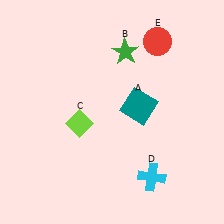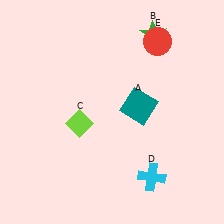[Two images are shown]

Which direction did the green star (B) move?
The green star (B) moved right.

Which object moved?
The green star (B) moved right.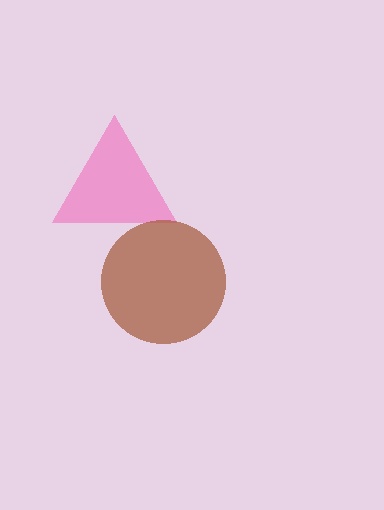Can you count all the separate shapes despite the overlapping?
Yes, there are 2 separate shapes.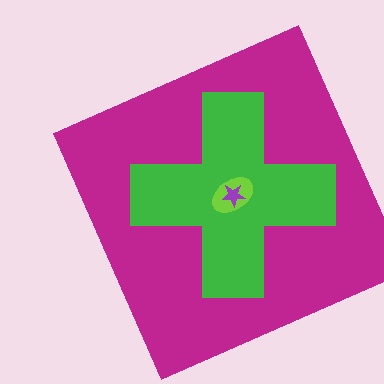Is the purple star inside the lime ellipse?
Yes.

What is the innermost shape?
The purple star.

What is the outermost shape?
The magenta square.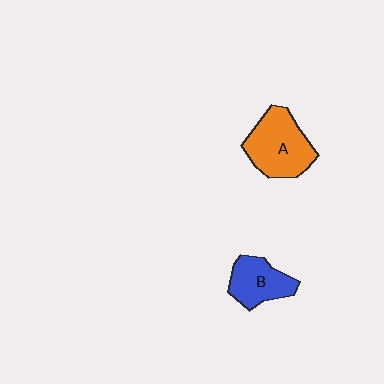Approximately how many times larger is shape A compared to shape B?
Approximately 1.4 times.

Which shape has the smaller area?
Shape B (blue).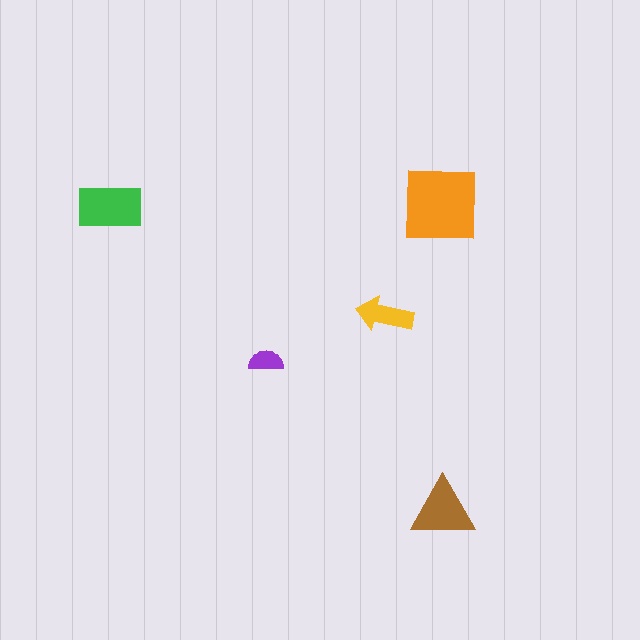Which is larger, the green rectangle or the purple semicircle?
The green rectangle.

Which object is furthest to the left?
The green rectangle is leftmost.